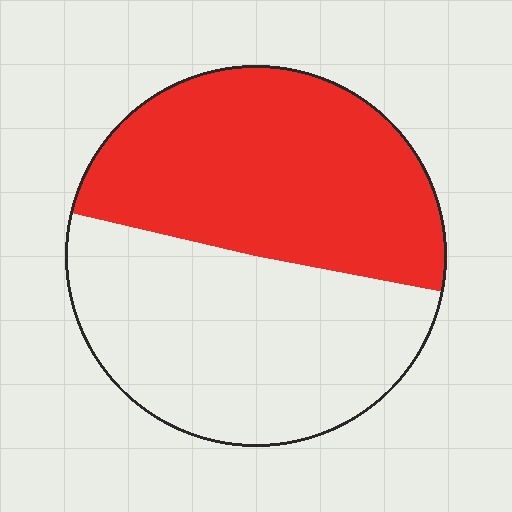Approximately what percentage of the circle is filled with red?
Approximately 50%.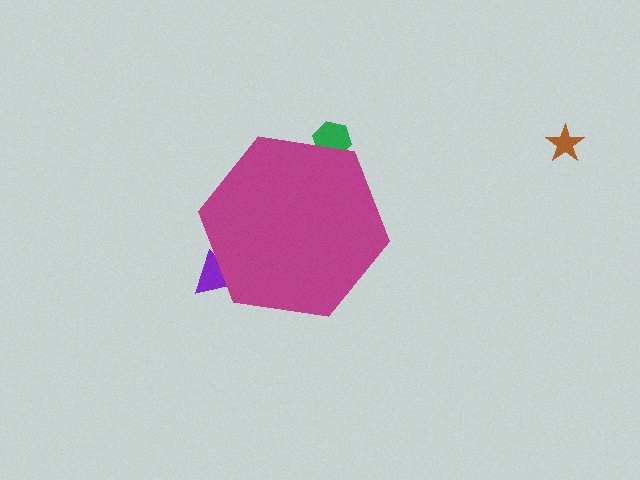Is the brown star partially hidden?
No, the brown star is fully visible.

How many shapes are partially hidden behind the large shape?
2 shapes are partially hidden.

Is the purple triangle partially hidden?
Yes, the purple triangle is partially hidden behind the magenta hexagon.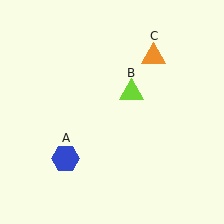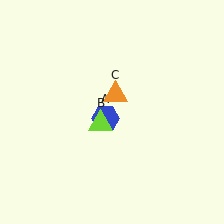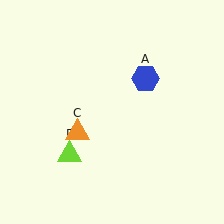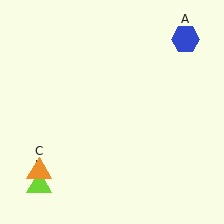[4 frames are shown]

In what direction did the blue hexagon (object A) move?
The blue hexagon (object A) moved up and to the right.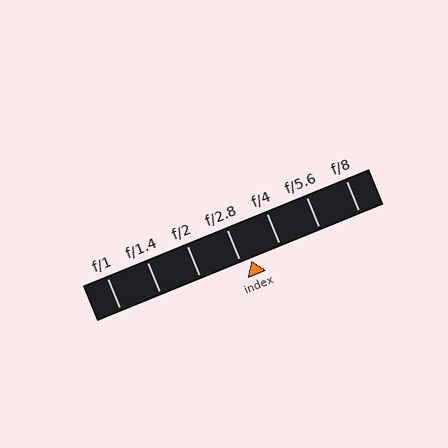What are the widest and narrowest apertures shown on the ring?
The widest aperture shown is f/1 and the narrowest is f/8.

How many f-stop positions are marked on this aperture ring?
There are 7 f-stop positions marked.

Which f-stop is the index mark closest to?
The index mark is closest to f/2.8.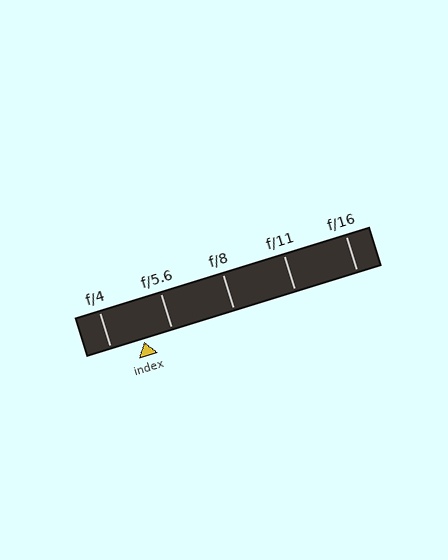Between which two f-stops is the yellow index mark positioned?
The index mark is between f/4 and f/5.6.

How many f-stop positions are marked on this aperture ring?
There are 5 f-stop positions marked.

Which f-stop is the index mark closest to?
The index mark is closest to f/5.6.